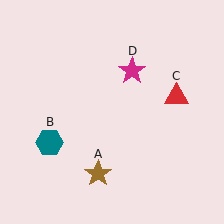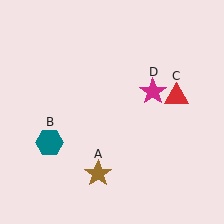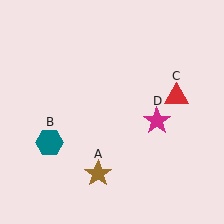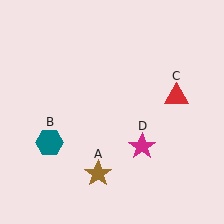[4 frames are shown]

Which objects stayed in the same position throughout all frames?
Brown star (object A) and teal hexagon (object B) and red triangle (object C) remained stationary.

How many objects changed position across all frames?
1 object changed position: magenta star (object D).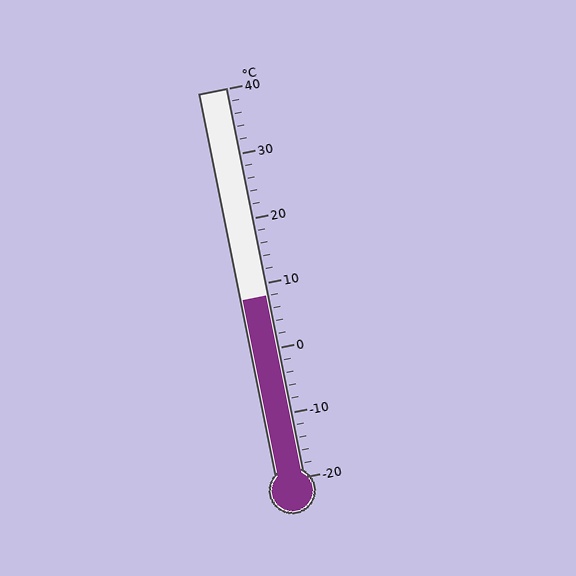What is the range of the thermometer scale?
The thermometer scale ranges from -20°C to 40°C.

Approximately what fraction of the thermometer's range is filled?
The thermometer is filled to approximately 45% of its range.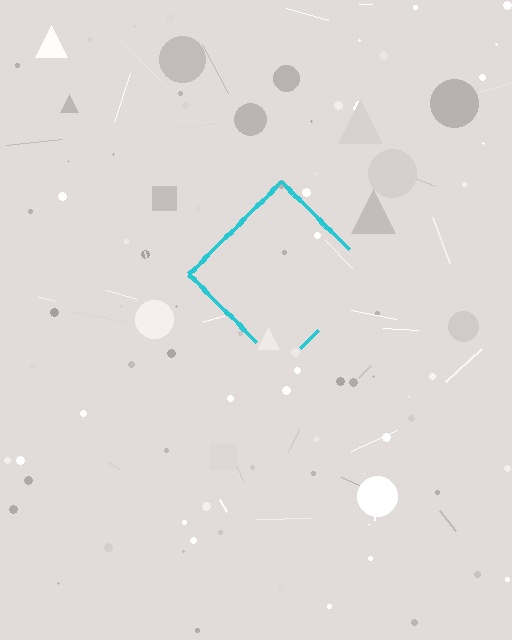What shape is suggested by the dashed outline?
The dashed outline suggests a diamond.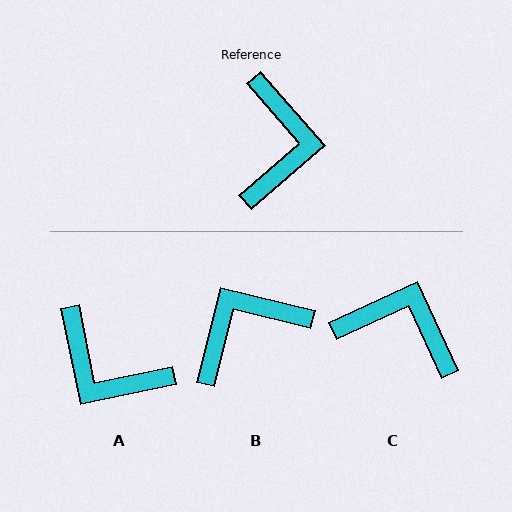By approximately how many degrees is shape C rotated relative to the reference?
Approximately 74 degrees counter-clockwise.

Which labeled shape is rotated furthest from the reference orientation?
B, about 125 degrees away.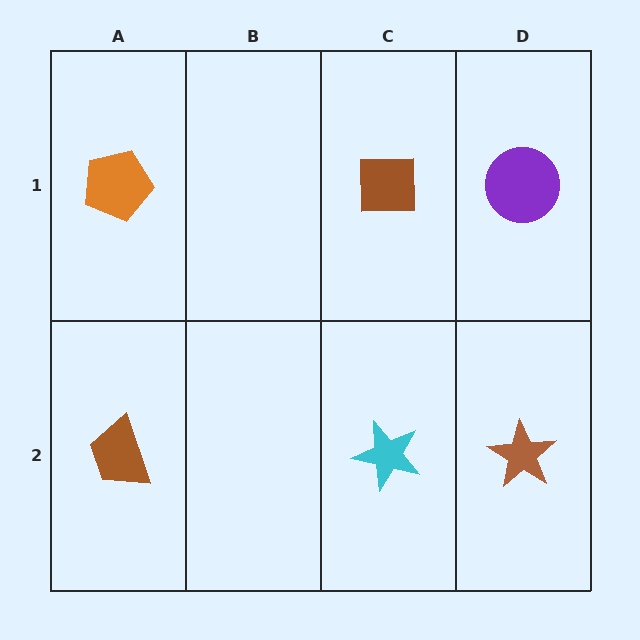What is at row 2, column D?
A brown star.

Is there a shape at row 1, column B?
No, that cell is empty.